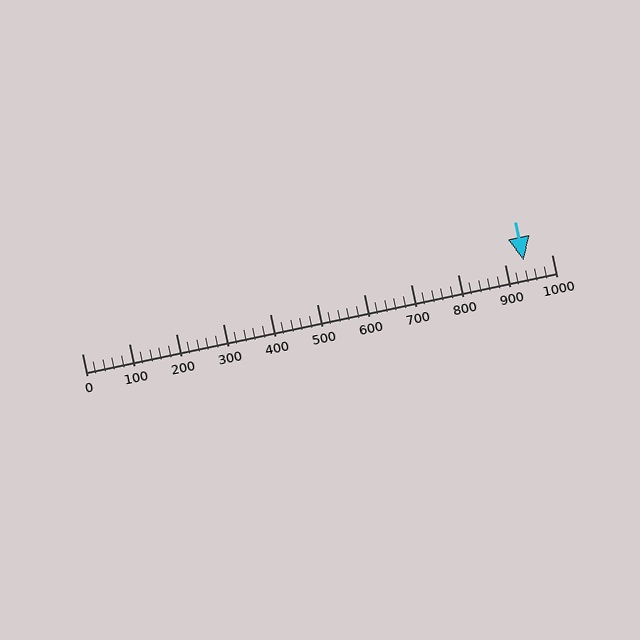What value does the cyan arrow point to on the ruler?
The cyan arrow points to approximately 940.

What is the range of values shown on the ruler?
The ruler shows values from 0 to 1000.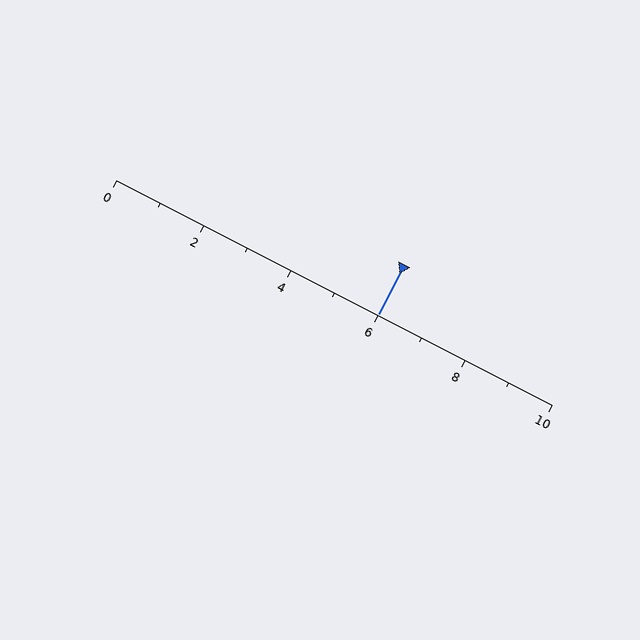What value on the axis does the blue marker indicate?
The marker indicates approximately 6.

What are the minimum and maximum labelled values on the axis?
The axis runs from 0 to 10.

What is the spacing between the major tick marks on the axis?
The major ticks are spaced 2 apart.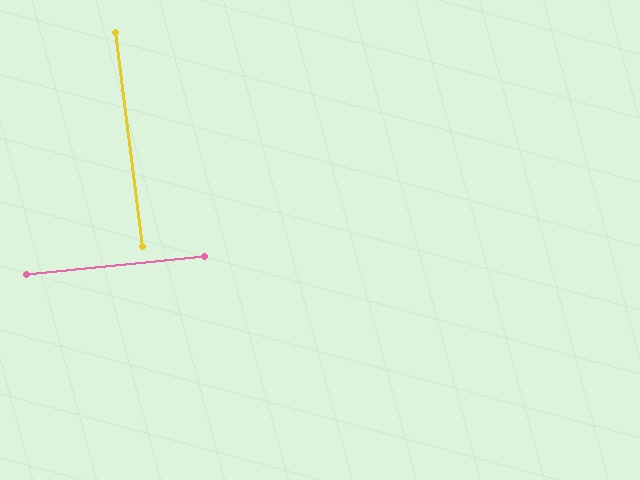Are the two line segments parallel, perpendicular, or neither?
Perpendicular — they meet at approximately 89°.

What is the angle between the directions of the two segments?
Approximately 89 degrees.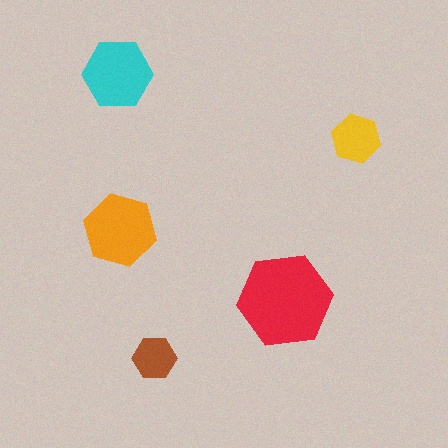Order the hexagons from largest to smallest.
the red one, the orange one, the cyan one, the yellow one, the brown one.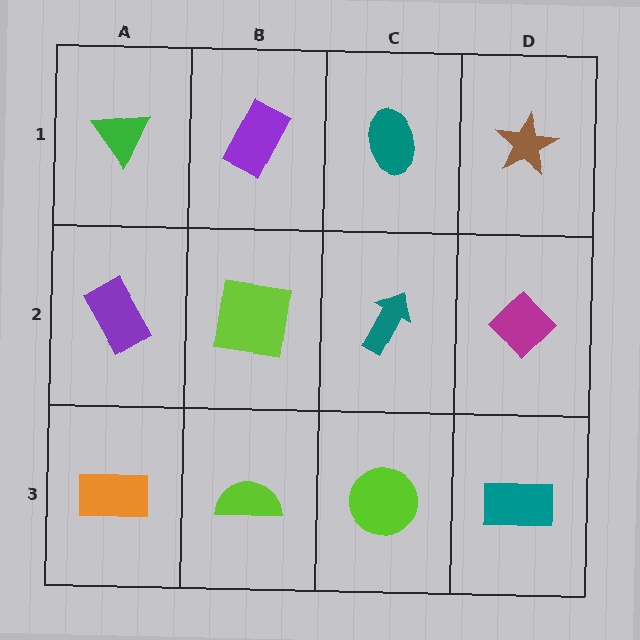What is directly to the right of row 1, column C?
A brown star.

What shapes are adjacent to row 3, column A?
A purple rectangle (row 2, column A), a lime semicircle (row 3, column B).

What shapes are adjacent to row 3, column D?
A magenta diamond (row 2, column D), a lime circle (row 3, column C).